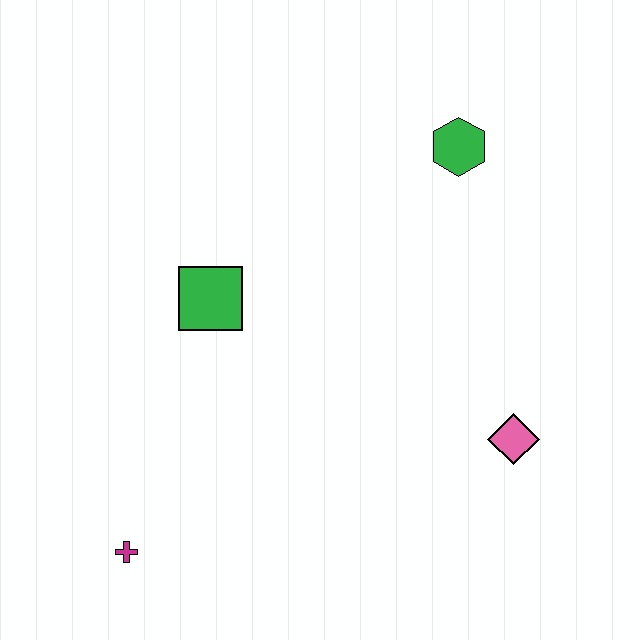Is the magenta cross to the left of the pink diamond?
Yes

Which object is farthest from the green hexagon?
The magenta cross is farthest from the green hexagon.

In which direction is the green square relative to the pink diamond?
The green square is to the left of the pink diamond.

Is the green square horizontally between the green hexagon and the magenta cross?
Yes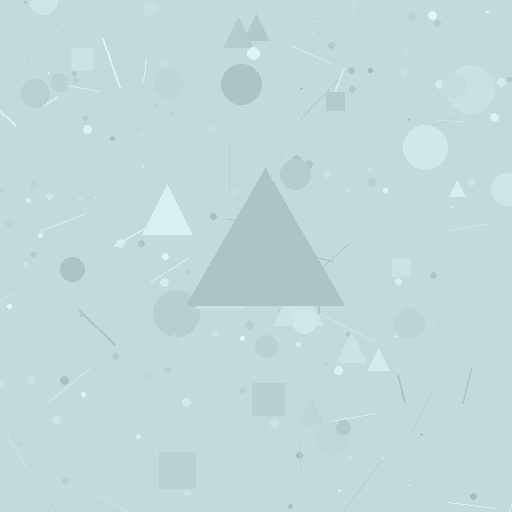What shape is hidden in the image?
A triangle is hidden in the image.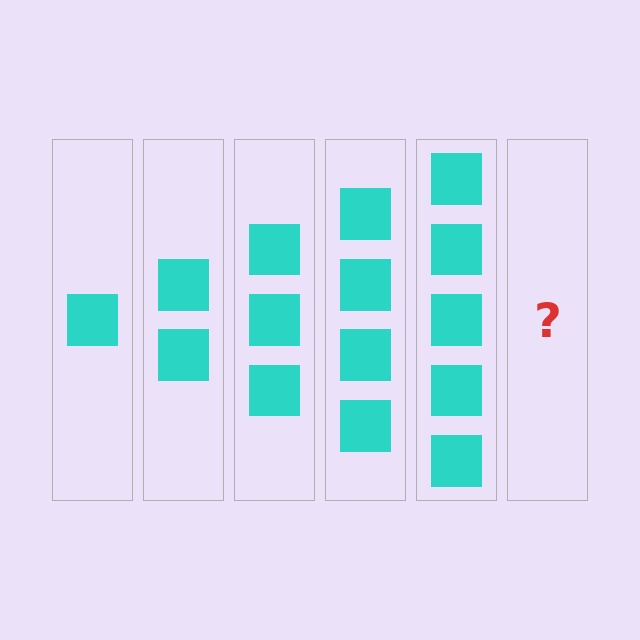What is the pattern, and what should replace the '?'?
The pattern is that each step adds one more square. The '?' should be 6 squares.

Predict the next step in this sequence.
The next step is 6 squares.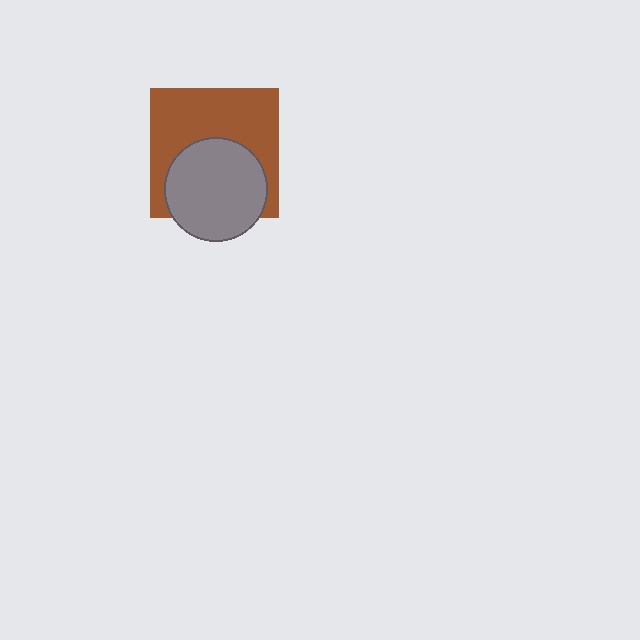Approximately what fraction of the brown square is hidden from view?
Roughly 42% of the brown square is hidden behind the gray circle.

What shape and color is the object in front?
The object in front is a gray circle.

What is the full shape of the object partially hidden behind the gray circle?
The partially hidden object is a brown square.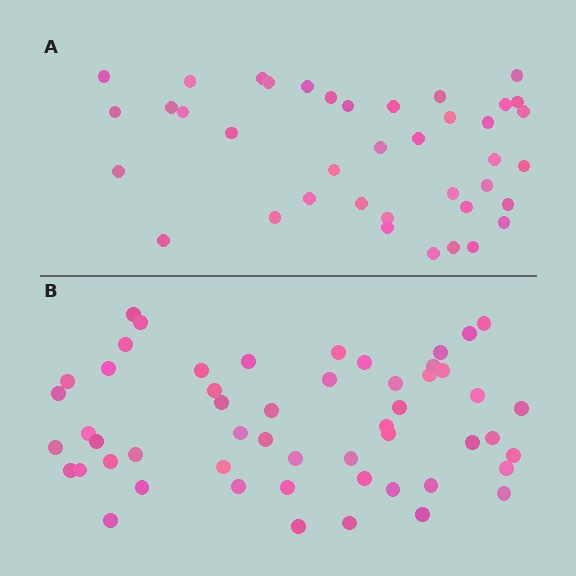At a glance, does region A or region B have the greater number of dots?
Region B (the bottom region) has more dots.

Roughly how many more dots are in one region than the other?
Region B has approximately 15 more dots than region A.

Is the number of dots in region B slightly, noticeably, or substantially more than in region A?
Region B has noticeably more, but not dramatically so. The ratio is roughly 1.4 to 1.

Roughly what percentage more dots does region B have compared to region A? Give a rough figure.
About 35% more.